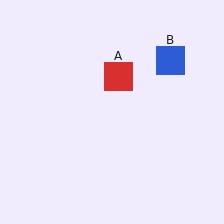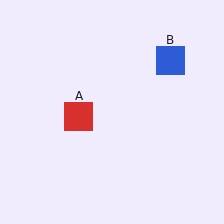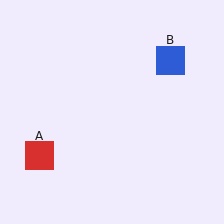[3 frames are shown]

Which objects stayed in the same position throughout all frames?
Blue square (object B) remained stationary.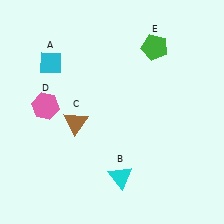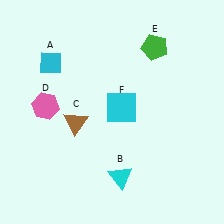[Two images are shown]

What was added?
A cyan square (F) was added in Image 2.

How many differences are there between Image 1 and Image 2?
There is 1 difference between the two images.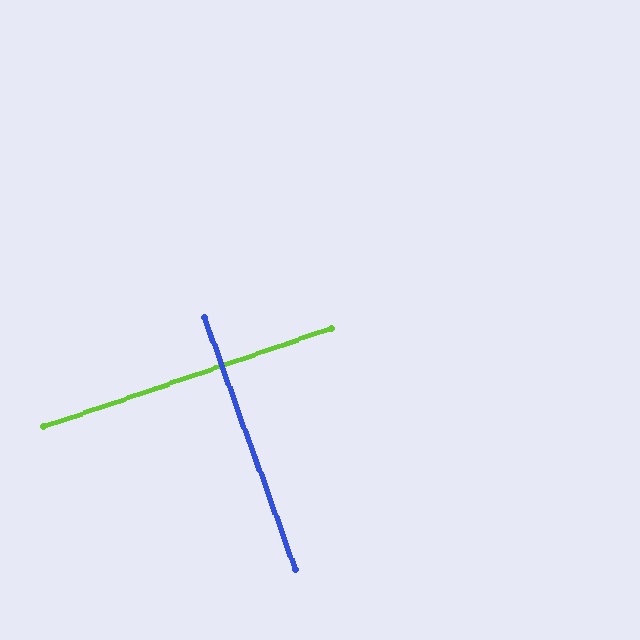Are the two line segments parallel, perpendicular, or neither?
Perpendicular — they meet at approximately 89°.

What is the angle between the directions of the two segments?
Approximately 89 degrees.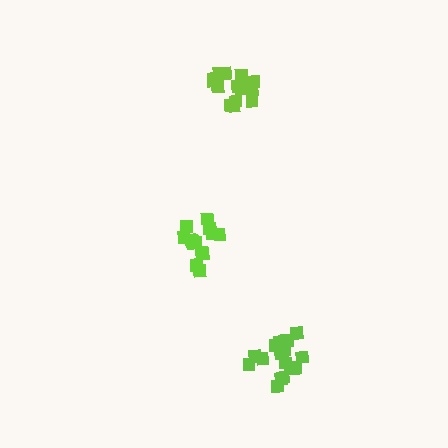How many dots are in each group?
Group 1: 14 dots, Group 2: 16 dots, Group 3: 17 dots (47 total).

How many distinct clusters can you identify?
There are 3 distinct clusters.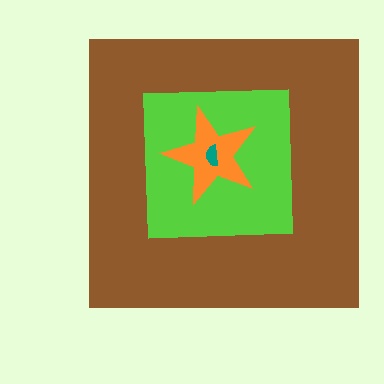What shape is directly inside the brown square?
The lime square.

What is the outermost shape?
The brown square.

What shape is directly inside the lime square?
The orange star.